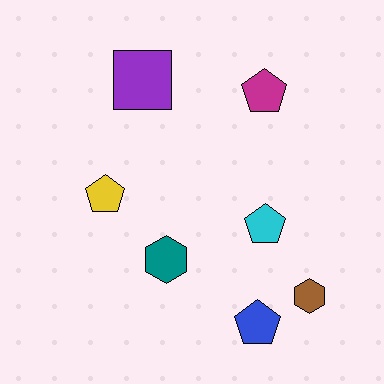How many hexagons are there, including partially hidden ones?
There are 2 hexagons.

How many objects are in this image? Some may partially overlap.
There are 7 objects.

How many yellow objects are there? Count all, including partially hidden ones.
There is 1 yellow object.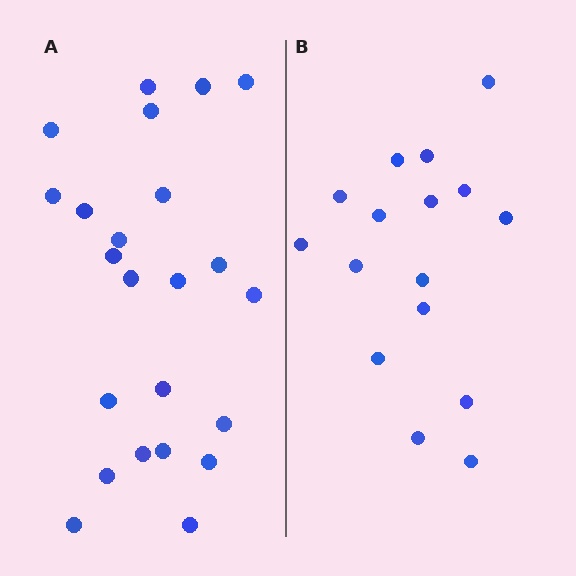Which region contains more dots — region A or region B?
Region A (the left region) has more dots.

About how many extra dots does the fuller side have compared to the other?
Region A has roughly 8 or so more dots than region B.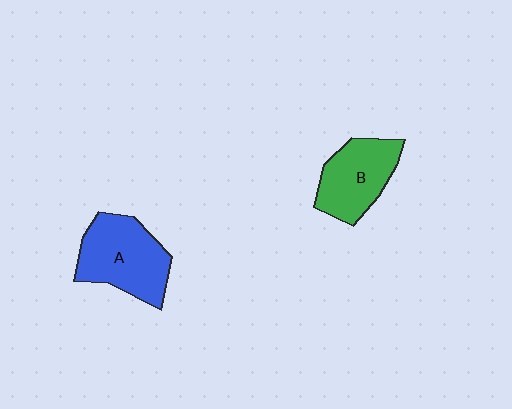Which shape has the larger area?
Shape A (blue).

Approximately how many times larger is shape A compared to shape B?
Approximately 1.2 times.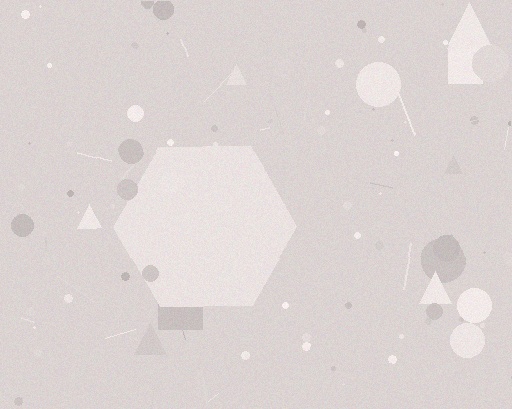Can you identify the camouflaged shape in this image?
The camouflaged shape is a hexagon.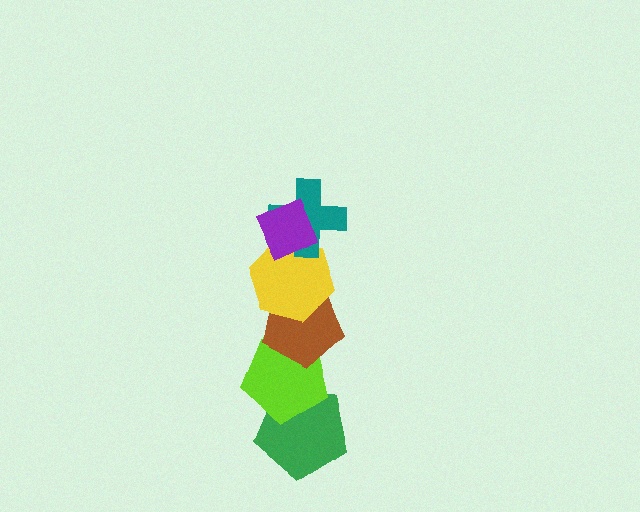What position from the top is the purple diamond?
The purple diamond is 1st from the top.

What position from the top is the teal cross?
The teal cross is 2nd from the top.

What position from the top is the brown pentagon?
The brown pentagon is 4th from the top.